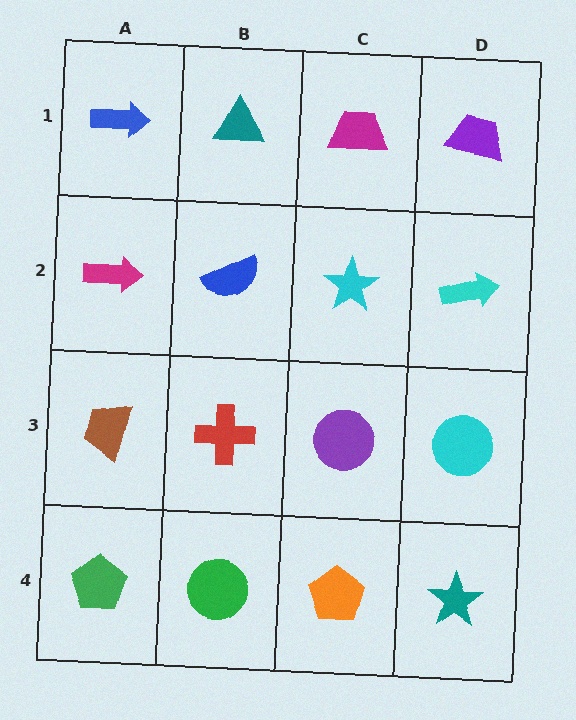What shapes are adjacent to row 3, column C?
A cyan star (row 2, column C), an orange pentagon (row 4, column C), a red cross (row 3, column B), a cyan circle (row 3, column D).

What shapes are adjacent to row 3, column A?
A magenta arrow (row 2, column A), a green pentagon (row 4, column A), a red cross (row 3, column B).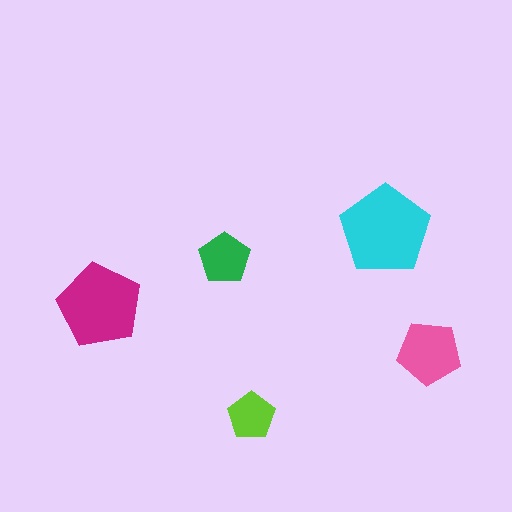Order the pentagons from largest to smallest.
the cyan one, the magenta one, the pink one, the green one, the lime one.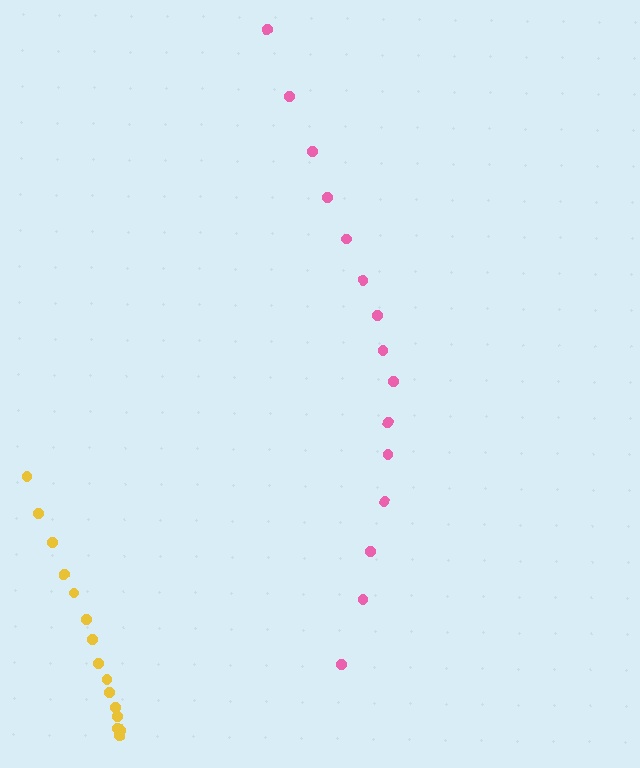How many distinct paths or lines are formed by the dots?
There are 2 distinct paths.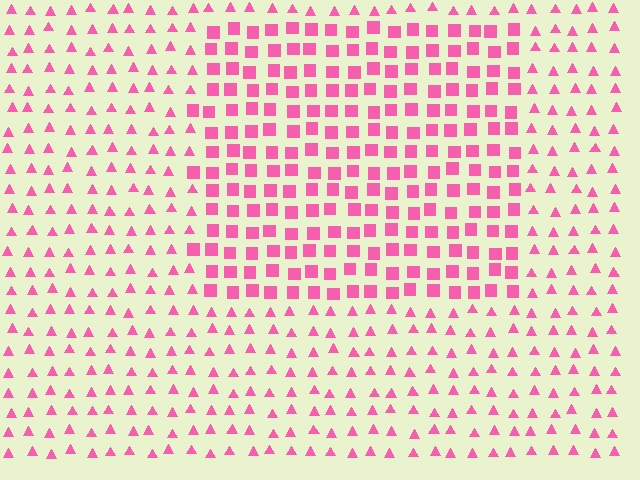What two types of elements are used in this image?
The image uses squares inside the rectangle region and triangles outside it.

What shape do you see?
I see a rectangle.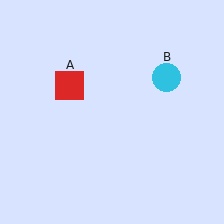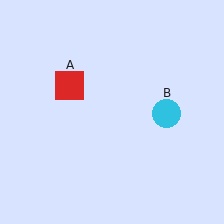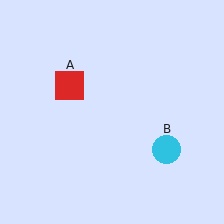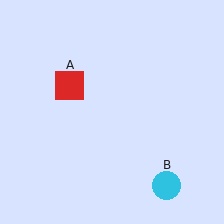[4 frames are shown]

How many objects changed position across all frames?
1 object changed position: cyan circle (object B).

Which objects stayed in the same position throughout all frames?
Red square (object A) remained stationary.